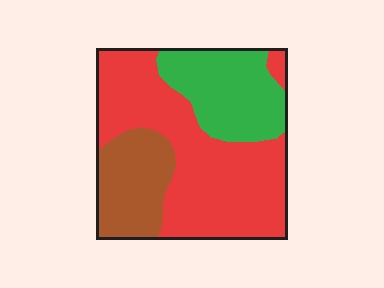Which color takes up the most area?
Red, at roughly 55%.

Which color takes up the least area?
Brown, at roughly 20%.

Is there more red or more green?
Red.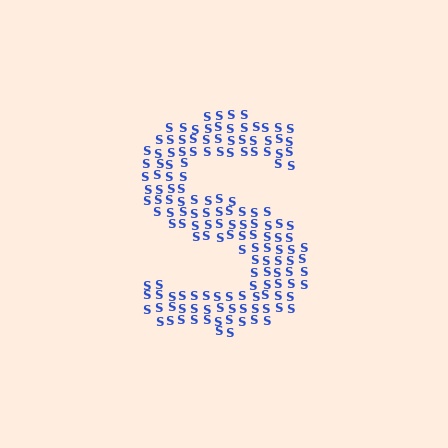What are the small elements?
The small elements are letter S's.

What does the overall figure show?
The overall figure shows the letter S.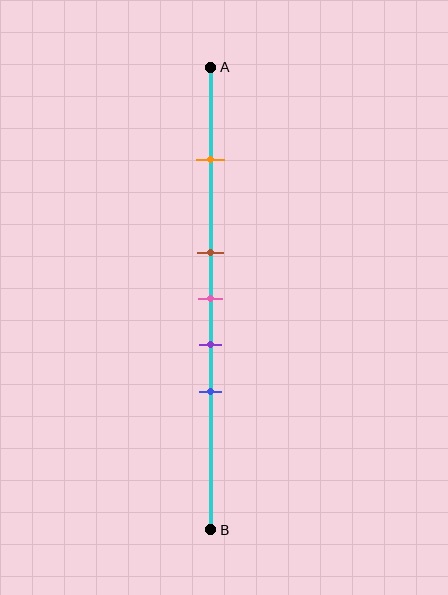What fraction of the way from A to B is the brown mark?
The brown mark is approximately 40% (0.4) of the way from A to B.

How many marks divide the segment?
There are 5 marks dividing the segment.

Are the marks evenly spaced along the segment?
No, the marks are not evenly spaced.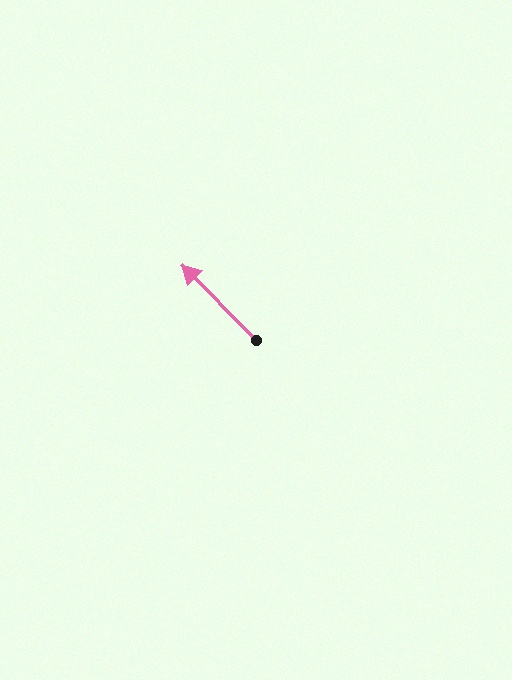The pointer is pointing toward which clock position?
Roughly 11 o'clock.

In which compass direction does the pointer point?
Northwest.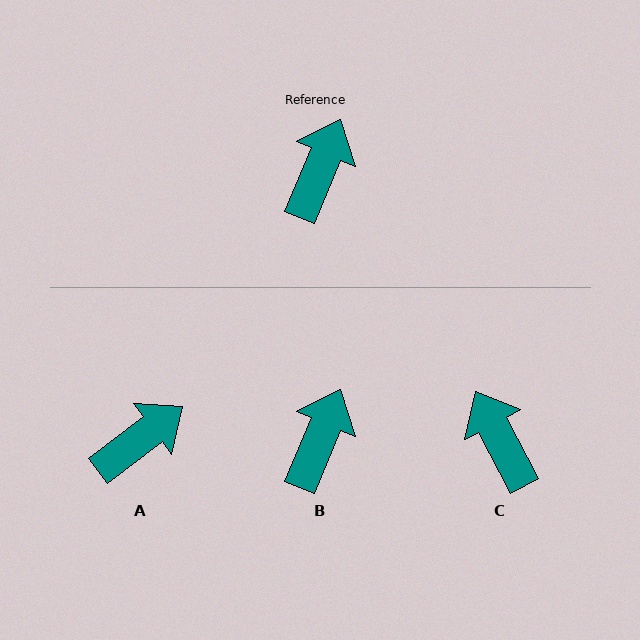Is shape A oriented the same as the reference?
No, it is off by about 30 degrees.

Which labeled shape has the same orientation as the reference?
B.